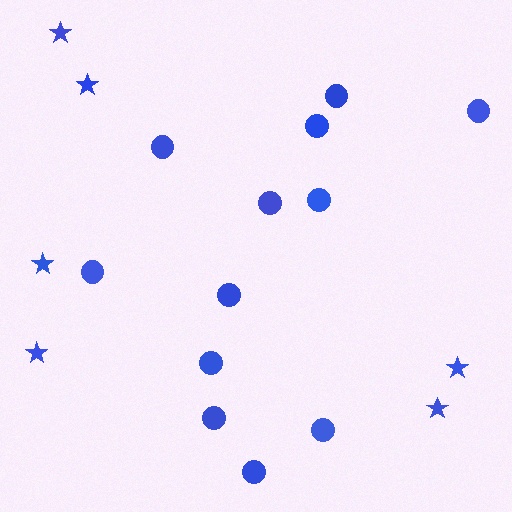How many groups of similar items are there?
There are 2 groups: one group of stars (6) and one group of circles (12).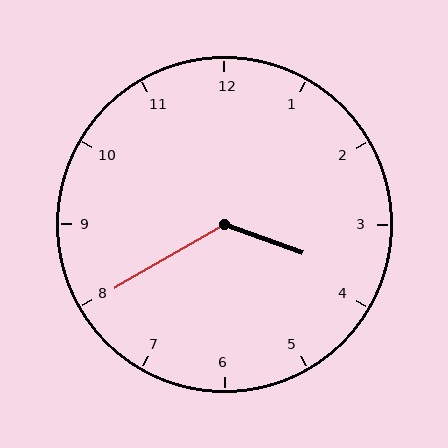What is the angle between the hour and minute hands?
Approximately 130 degrees.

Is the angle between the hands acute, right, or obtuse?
It is obtuse.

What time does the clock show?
3:40.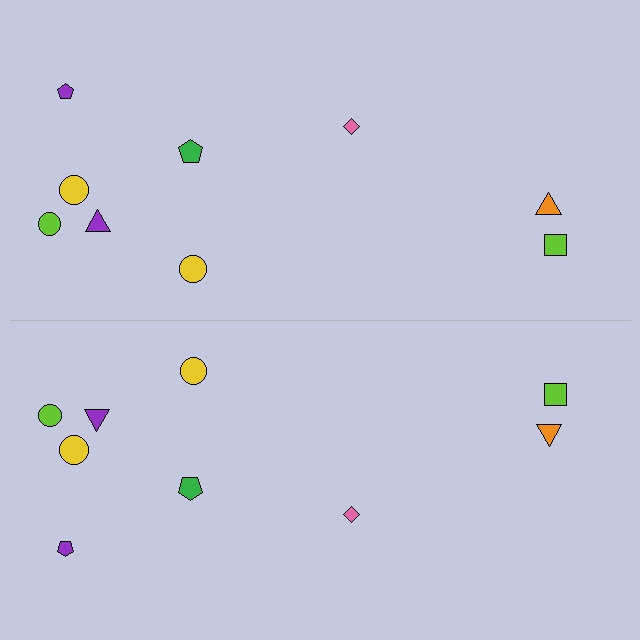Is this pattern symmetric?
Yes, this pattern has bilateral (reflection) symmetry.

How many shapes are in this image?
There are 18 shapes in this image.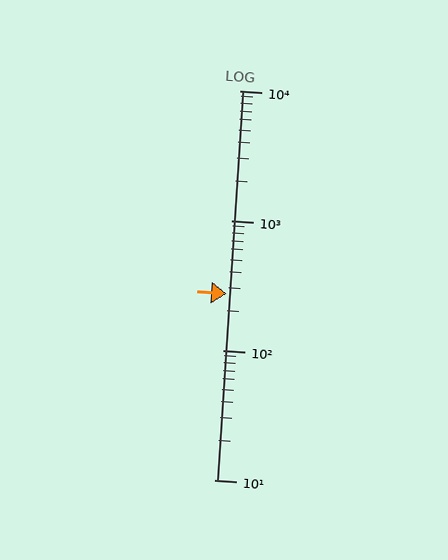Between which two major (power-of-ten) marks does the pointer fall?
The pointer is between 100 and 1000.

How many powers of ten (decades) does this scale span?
The scale spans 3 decades, from 10 to 10000.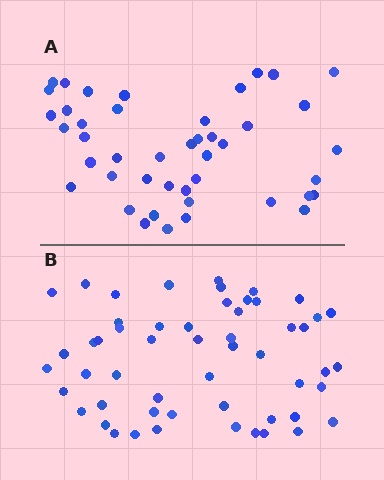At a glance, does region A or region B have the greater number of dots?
Region B (the bottom region) has more dots.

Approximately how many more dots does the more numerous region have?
Region B has roughly 10 or so more dots than region A.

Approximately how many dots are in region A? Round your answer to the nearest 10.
About 40 dots. (The exact count is 44, which rounds to 40.)